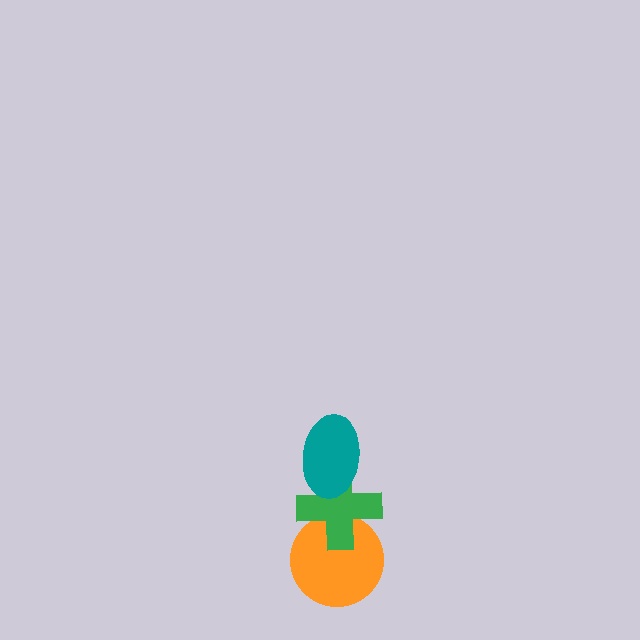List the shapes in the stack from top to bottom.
From top to bottom: the teal ellipse, the green cross, the orange circle.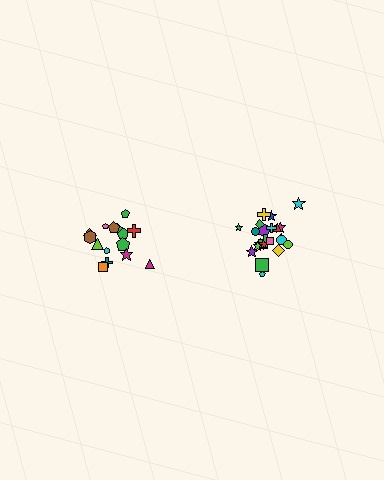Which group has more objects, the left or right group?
The right group.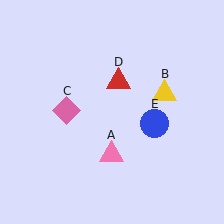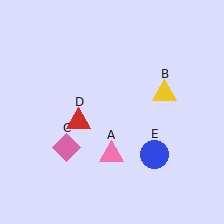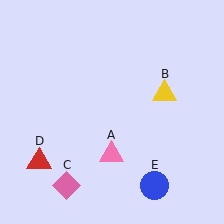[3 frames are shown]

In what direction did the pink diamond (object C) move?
The pink diamond (object C) moved down.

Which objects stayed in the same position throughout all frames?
Pink triangle (object A) and yellow triangle (object B) remained stationary.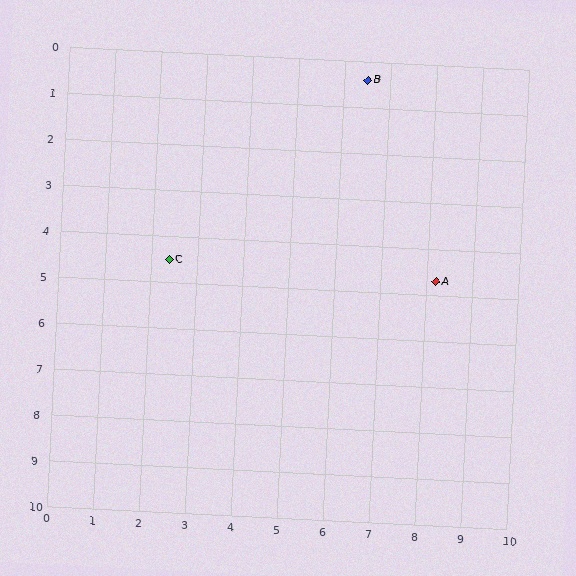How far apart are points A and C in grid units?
Points A and C are about 5.8 grid units apart.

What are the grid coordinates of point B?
Point B is at approximately (6.5, 0.4).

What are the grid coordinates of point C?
Point C is at approximately (2.4, 4.5).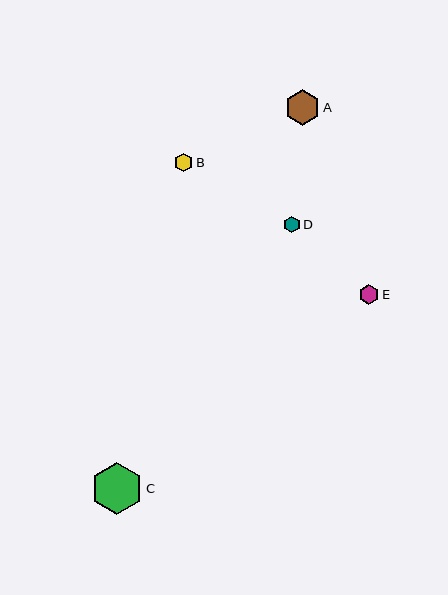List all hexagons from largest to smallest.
From largest to smallest: C, A, E, B, D.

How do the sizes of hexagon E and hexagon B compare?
Hexagon E and hexagon B are approximately the same size.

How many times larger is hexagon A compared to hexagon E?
Hexagon A is approximately 1.8 times the size of hexagon E.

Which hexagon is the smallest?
Hexagon D is the smallest with a size of approximately 17 pixels.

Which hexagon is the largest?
Hexagon C is the largest with a size of approximately 52 pixels.